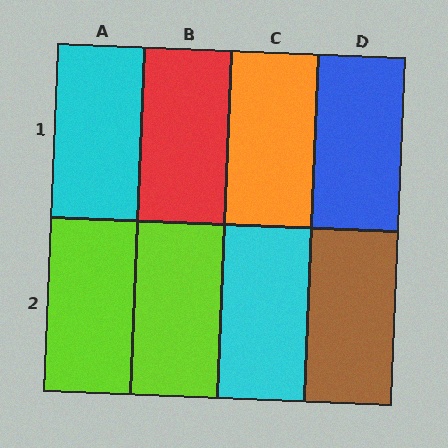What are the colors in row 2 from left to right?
Lime, lime, cyan, brown.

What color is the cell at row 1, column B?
Red.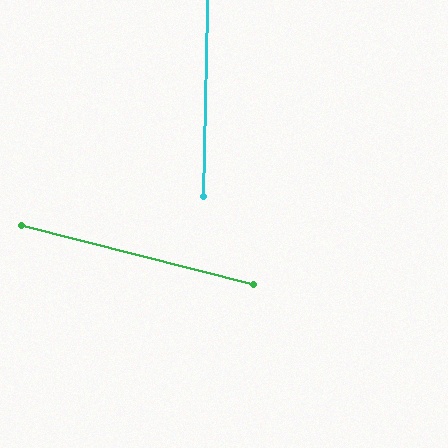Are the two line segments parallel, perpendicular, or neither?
Neither parallel nor perpendicular — they differ by about 77°.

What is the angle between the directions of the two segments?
Approximately 77 degrees.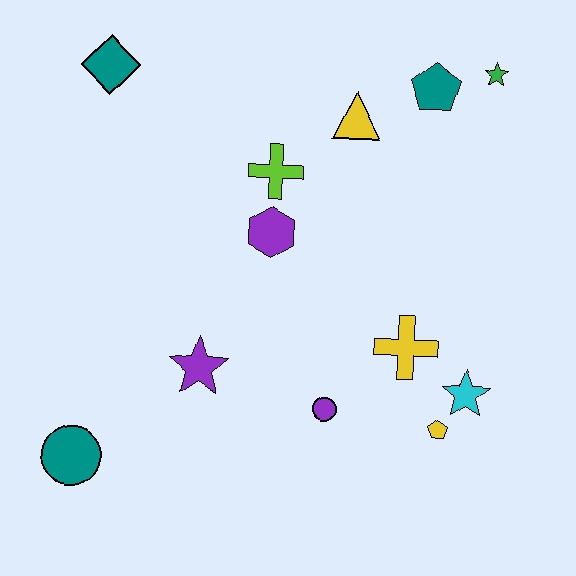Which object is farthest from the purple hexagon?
The teal circle is farthest from the purple hexagon.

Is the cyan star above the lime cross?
No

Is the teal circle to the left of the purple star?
Yes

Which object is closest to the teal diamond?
The lime cross is closest to the teal diamond.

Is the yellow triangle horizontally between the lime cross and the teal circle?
No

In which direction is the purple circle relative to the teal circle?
The purple circle is to the right of the teal circle.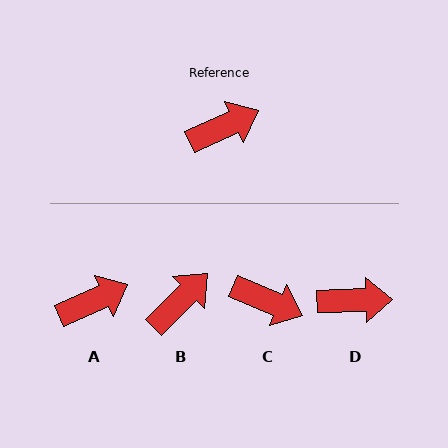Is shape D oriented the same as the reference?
No, it is off by about 23 degrees.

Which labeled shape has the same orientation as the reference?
A.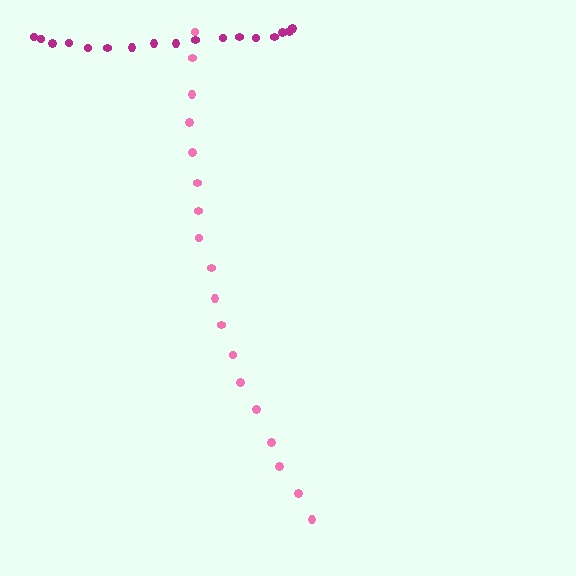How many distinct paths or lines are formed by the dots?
There are 2 distinct paths.